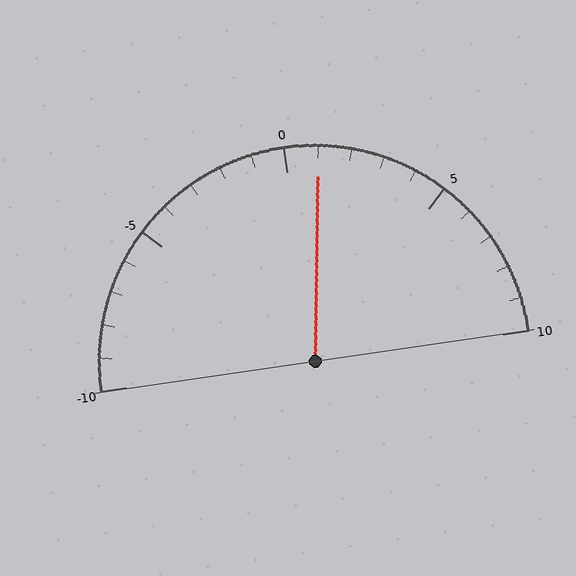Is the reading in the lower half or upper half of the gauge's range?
The reading is in the upper half of the range (-10 to 10).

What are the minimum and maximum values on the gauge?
The gauge ranges from -10 to 10.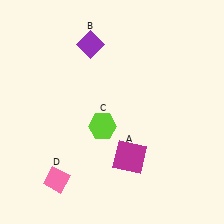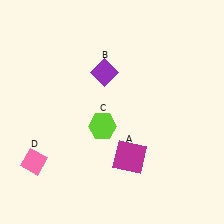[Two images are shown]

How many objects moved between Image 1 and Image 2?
2 objects moved between the two images.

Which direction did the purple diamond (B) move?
The purple diamond (B) moved down.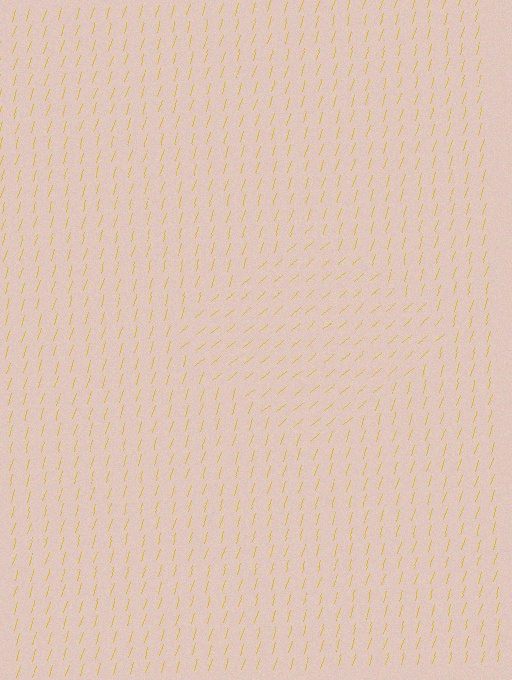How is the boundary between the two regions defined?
The boundary is defined purely by a change in line orientation (approximately 33 degrees difference). All lines are the same color and thickness.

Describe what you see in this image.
The image is filled with small yellow line segments. A diamond region in the image has lines oriented differently from the surrounding lines, creating a visible texture boundary.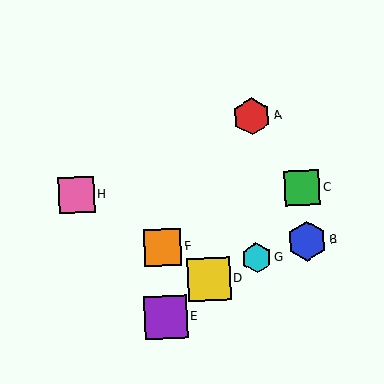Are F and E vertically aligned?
Yes, both are at x≈162.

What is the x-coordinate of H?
Object H is at x≈76.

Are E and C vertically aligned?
No, E is at x≈166 and C is at x≈302.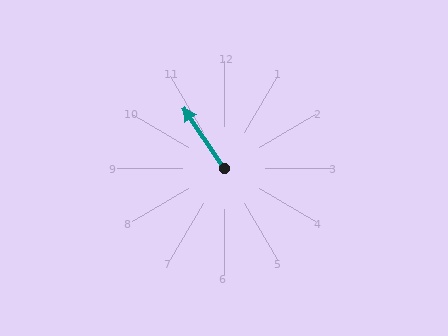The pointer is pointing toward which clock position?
Roughly 11 o'clock.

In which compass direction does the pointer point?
Northwest.